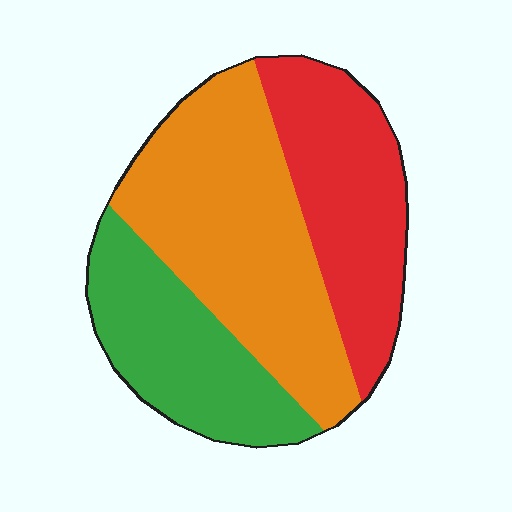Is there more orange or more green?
Orange.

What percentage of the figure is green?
Green covers around 25% of the figure.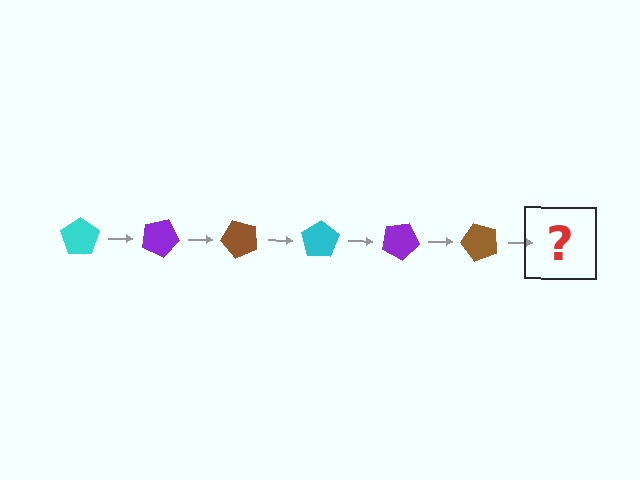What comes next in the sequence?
The next element should be a cyan pentagon, rotated 150 degrees from the start.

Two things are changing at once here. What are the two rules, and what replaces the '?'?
The two rules are that it rotates 25 degrees each step and the color cycles through cyan, purple, and brown. The '?' should be a cyan pentagon, rotated 150 degrees from the start.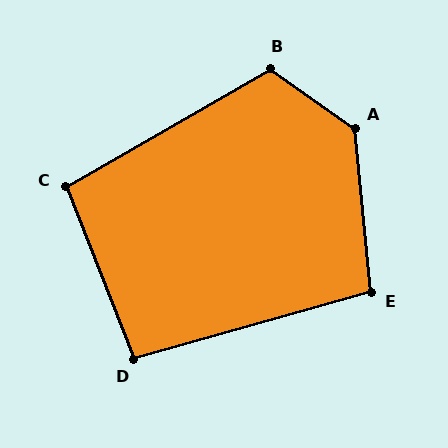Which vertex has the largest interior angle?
A, at approximately 131 degrees.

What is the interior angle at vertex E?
Approximately 100 degrees (obtuse).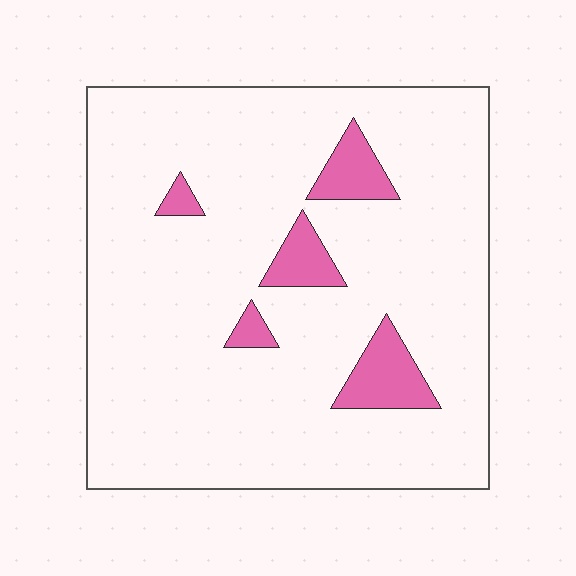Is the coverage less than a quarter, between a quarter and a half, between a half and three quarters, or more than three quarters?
Less than a quarter.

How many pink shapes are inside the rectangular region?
5.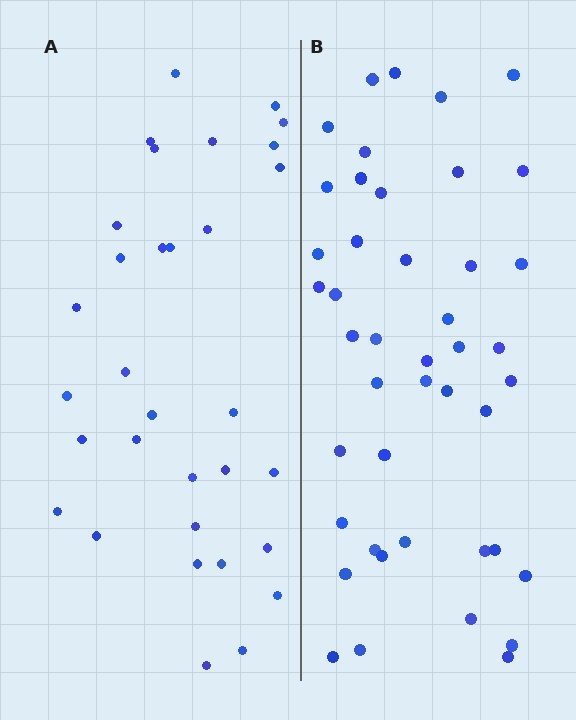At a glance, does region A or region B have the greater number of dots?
Region B (the right region) has more dots.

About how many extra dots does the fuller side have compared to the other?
Region B has roughly 12 or so more dots than region A.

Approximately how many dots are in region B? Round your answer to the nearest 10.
About 40 dots. (The exact count is 44, which rounds to 40.)